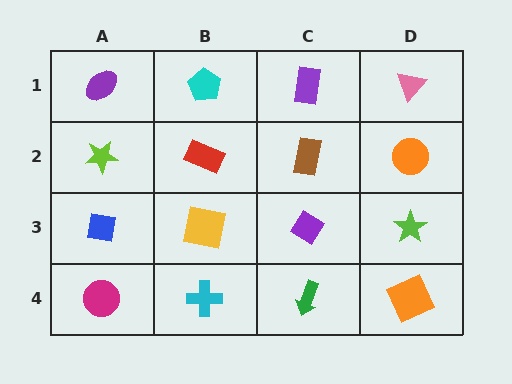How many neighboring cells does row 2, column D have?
3.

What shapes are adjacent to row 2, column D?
A pink triangle (row 1, column D), a lime star (row 3, column D), a brown rectangle (row 2, column C).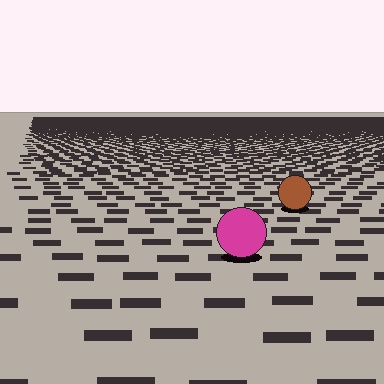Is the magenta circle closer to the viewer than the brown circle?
Yes. The magenta circle is closer — you can tell from the texture gradient: the ground texture is coarser near it.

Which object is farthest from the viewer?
The brown circle is farthest from the viewer. It appears smaller and the ground texture around it is denser.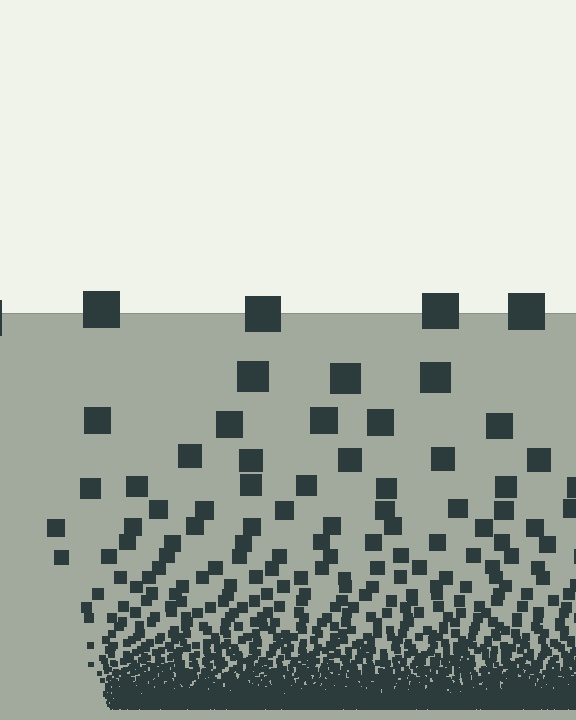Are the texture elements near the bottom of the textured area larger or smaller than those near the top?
Smaller. The gradient is inverted — elements near the bottom are smaller and denser.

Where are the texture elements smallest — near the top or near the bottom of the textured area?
Near the bottom.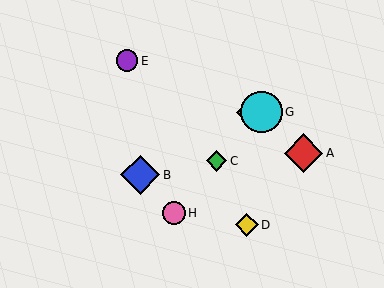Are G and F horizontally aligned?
Yes, both are at y≈112.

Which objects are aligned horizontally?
Objects F, G are aligned horizontally.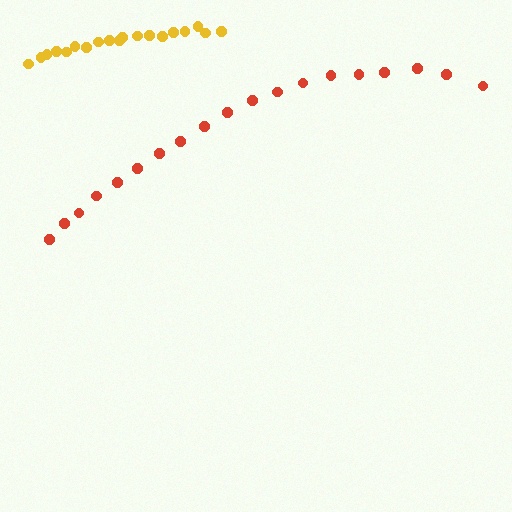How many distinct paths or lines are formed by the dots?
There are 2 distinct paths.